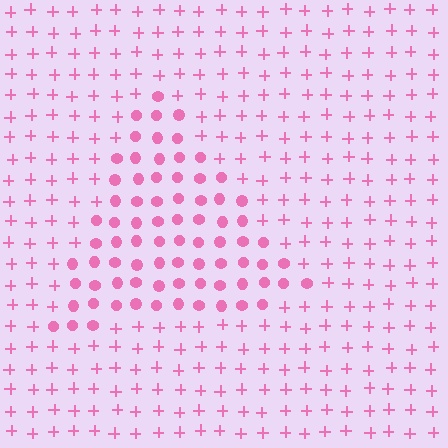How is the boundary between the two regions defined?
The boundary is defined by a change in element shape: circles inside vs. plus signs outside. All elements share the same color and spacing.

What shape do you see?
I see a triangle.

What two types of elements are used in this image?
The image uses circles inside the triangle region and plus signs outside it.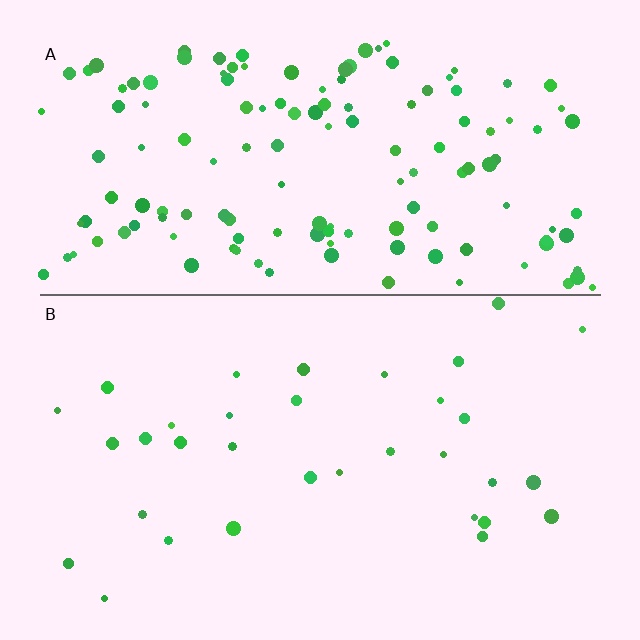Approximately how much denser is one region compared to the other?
Approximately 4.2× — region A over region B.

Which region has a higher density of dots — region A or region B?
A (the top).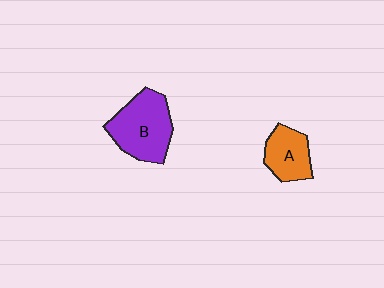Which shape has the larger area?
Shape B (purple).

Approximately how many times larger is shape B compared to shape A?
Approximately 1.6 times.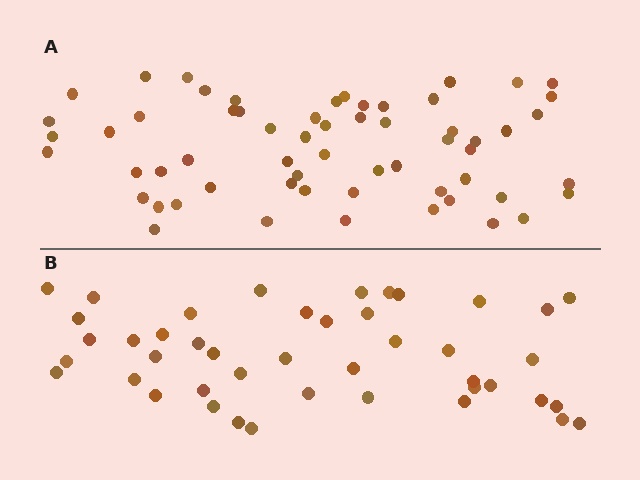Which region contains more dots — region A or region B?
Region A (the top region) has more dots.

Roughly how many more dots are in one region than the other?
Region A has approximately 15 more dots than region B.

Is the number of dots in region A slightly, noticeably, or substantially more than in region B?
Region A has noticeably more, but not dramatically so. The ratio is roughly 1.4 to 1.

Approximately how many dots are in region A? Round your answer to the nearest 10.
About 60 dots.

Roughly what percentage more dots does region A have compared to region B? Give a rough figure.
About 35% more.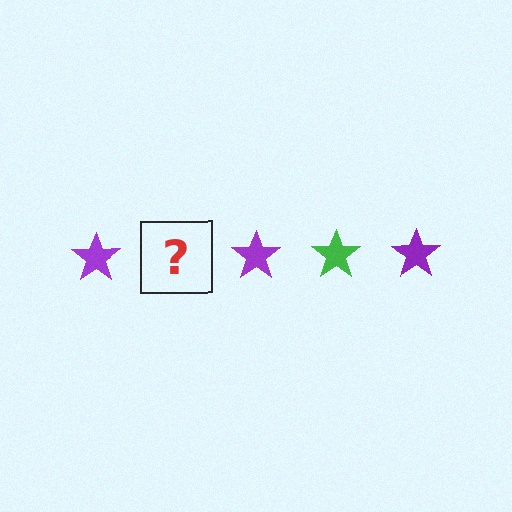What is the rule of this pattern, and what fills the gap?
The rule is that the pattern cycles through purple, green stars. The gap should be filled with a green star.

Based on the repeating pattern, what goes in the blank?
The blank should be a green star.